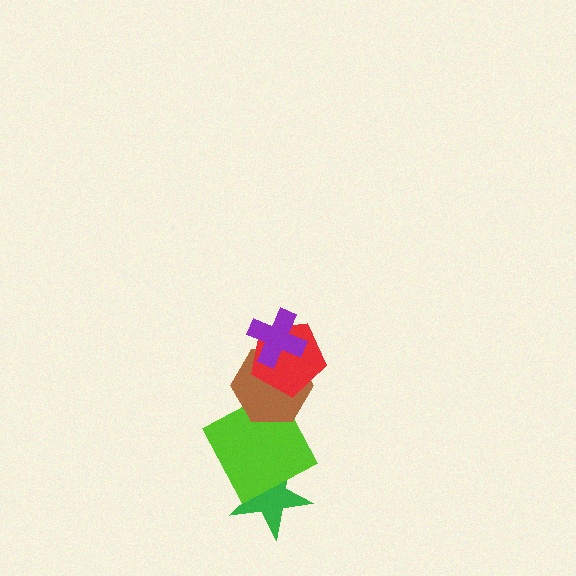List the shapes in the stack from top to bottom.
From top to bottom: the purple cross, the red pentagon, the brown hexagon, the lime square, the green star.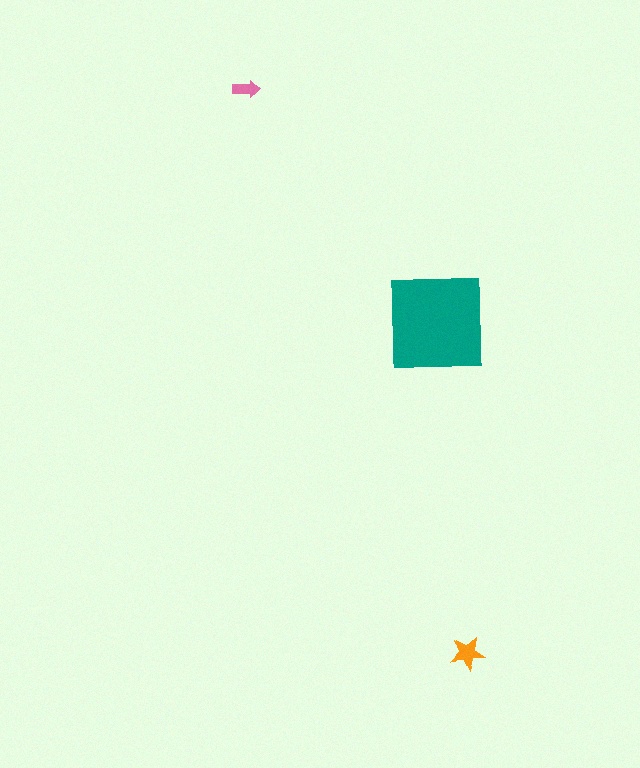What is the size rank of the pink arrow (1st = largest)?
3rd.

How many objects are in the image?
There are 3 objects in the image.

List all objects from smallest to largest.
The pink arrow, the orange star, the teal square.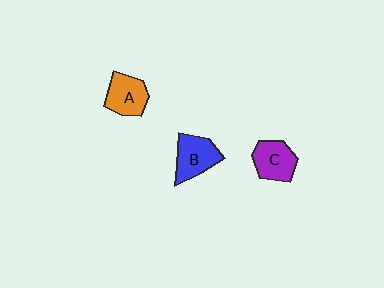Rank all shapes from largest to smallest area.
From largest to smallest: B (blue), C (purple), A (orange).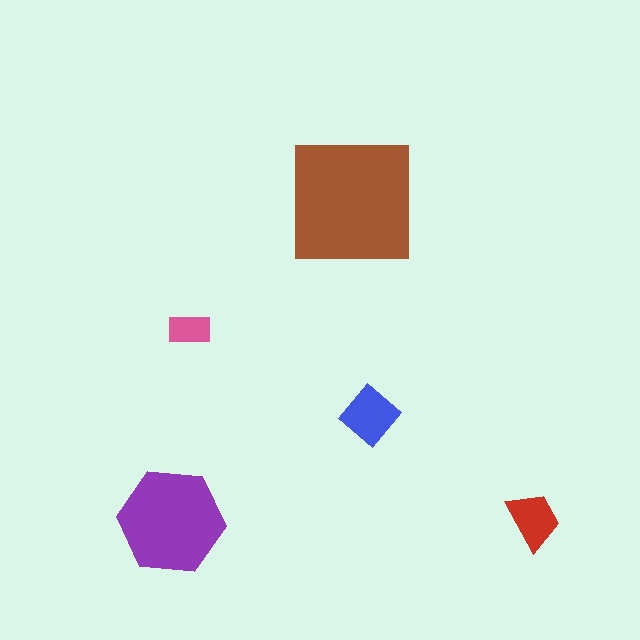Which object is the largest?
The brown square.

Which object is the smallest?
The pink rectangle.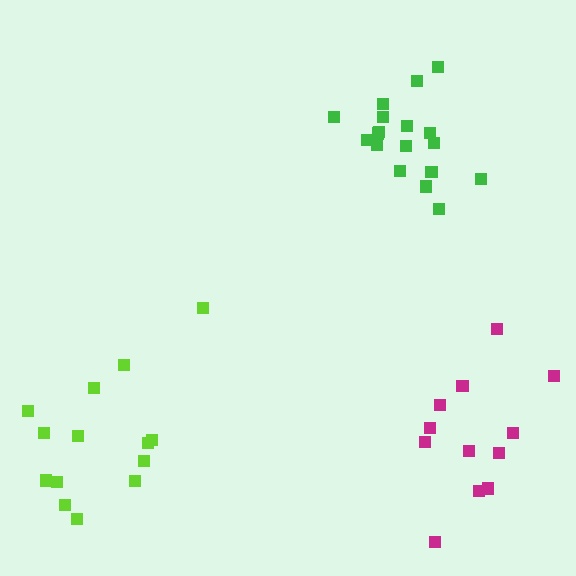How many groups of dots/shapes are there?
There are 3 groups.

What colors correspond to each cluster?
The clusters are colored: lime, magenta, green.